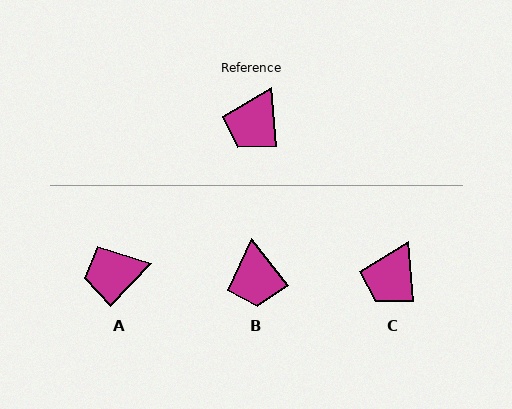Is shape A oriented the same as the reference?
No, it is off by about 49 degrees.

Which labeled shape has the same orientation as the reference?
C.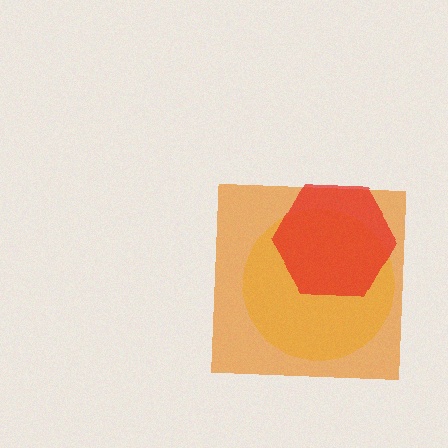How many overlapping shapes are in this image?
There are 3 overlapping shapes in the image.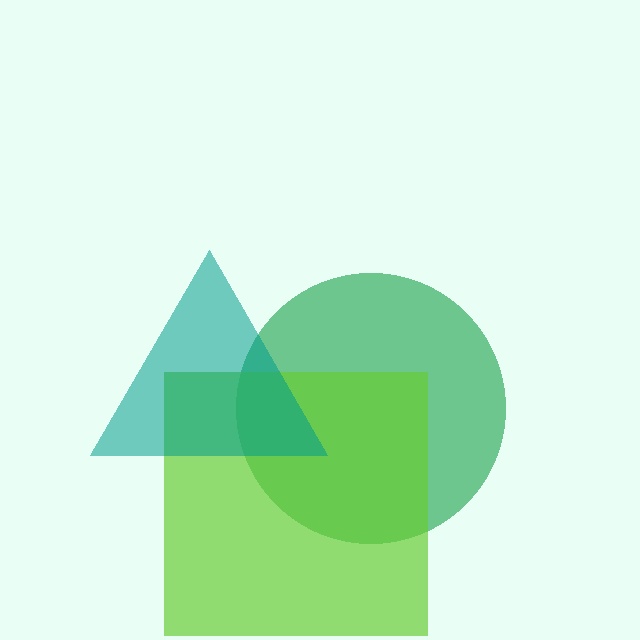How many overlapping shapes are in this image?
There are 3 overlapping shapes in the image.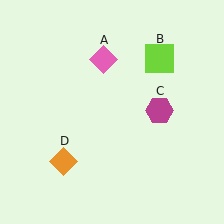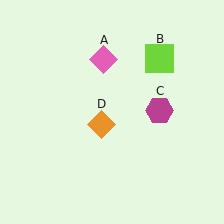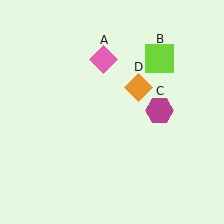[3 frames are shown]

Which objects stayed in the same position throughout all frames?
Pink diamond (object A) and lime square (object B) and magenta hexagon (object C) remained stationary.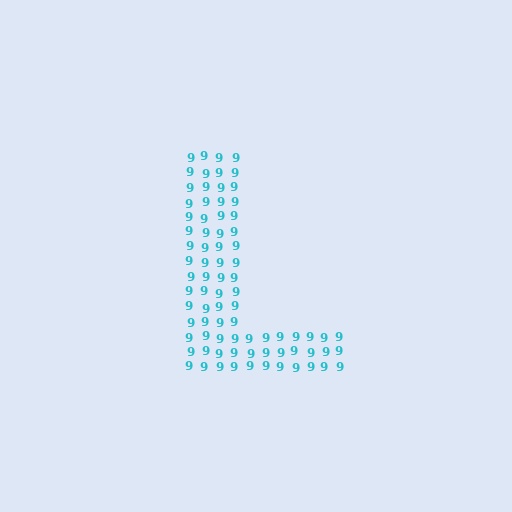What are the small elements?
The small elements are digit 9's.